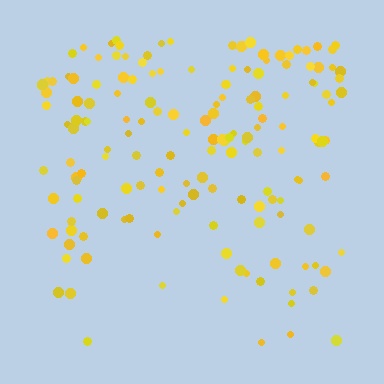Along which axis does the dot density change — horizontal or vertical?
Vertical.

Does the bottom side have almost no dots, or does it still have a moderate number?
Still a moderate number, just noticeably fewer than the top.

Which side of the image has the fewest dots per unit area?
The bottom.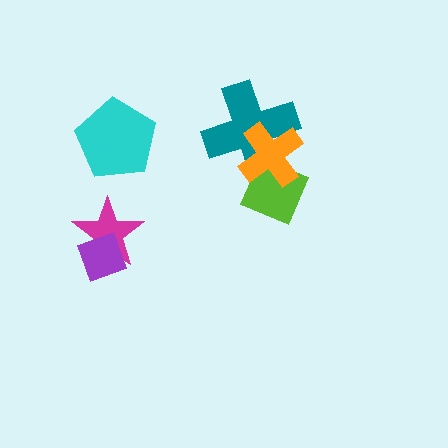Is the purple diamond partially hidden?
No, no other shape covers it.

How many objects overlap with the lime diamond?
2 objects overlap with the lime diamond.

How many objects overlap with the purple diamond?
1 object overlaps with the purple diamond.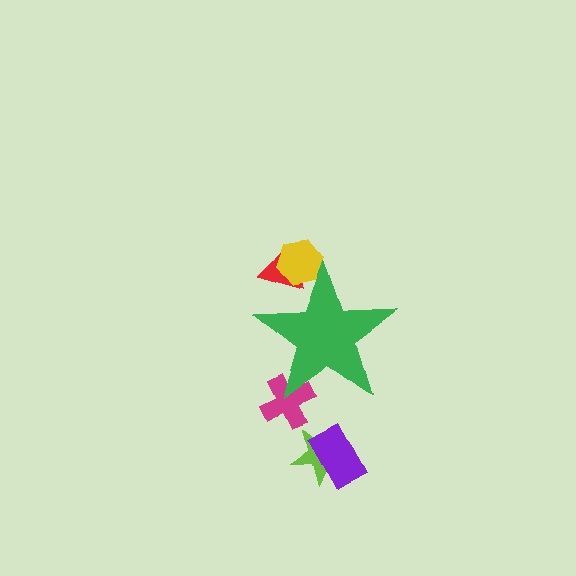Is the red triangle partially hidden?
Yes, the red triangle is partially hidden behind the green star.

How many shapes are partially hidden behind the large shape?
3 shapes are partially hidden.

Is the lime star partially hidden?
No, the lime star is fully visible.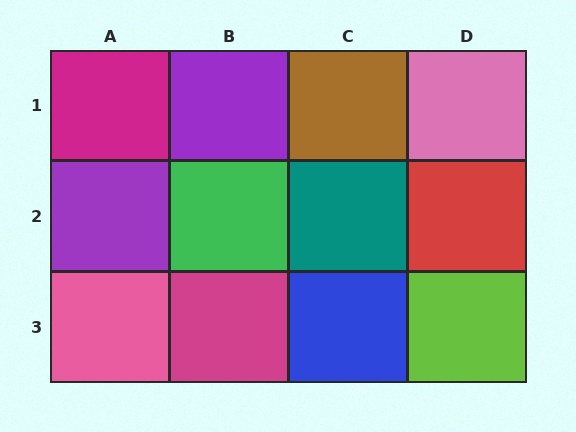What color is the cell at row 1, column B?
Purple.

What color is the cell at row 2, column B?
Green.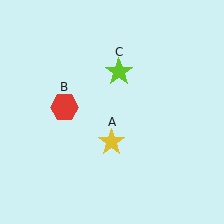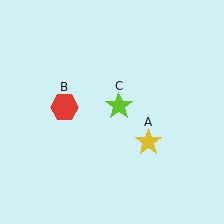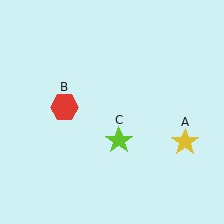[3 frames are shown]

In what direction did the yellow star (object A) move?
The yellow star (object A) moved right.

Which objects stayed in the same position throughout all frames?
Red hexagon (object B) remained stationary.